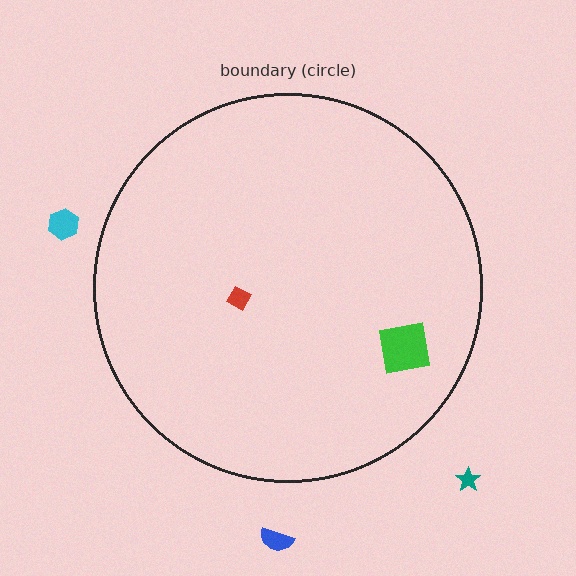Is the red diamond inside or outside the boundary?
Inside.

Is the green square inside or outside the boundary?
Inside.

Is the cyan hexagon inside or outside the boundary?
Outside.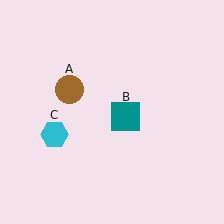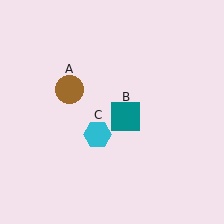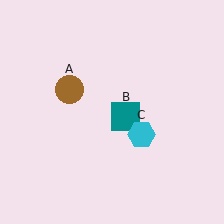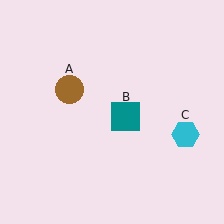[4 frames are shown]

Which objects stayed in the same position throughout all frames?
Brown circle (object A) and teal square (object B) remained stationary.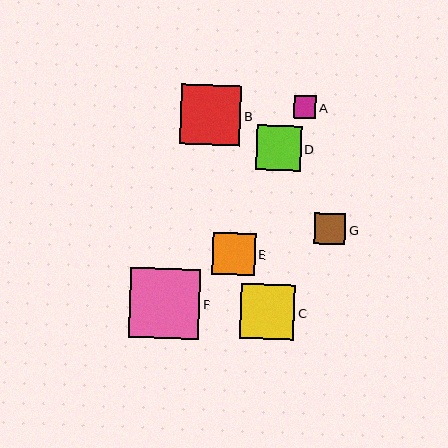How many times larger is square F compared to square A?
Square F is approximately 3.1 times the size of square A.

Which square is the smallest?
Square A is the smallest with a size of approximately 22 pixels.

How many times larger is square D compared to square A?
Square D is approximately 2.0 times the size of square A.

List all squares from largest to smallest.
From largest to smallest: F, B, C, D, E, G, A.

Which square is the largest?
Square F is the largest with a size of approximately 70 pixels.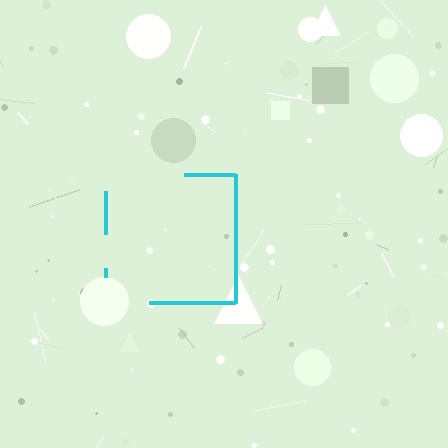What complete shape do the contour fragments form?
The contour fragments form a square.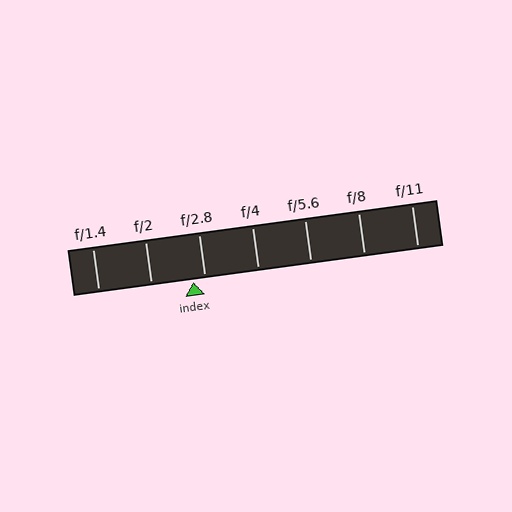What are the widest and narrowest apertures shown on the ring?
The widest aperture shown is f/1.4 and the narrowest is f/11.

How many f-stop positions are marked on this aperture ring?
There are 7 f-stop positions marked.